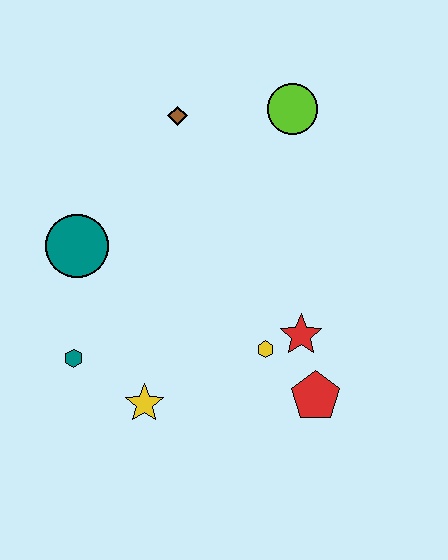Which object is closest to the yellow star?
The teal hexagon is closest to the yellow star.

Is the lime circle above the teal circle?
Yes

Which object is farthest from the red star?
The brown diamond is farthest from the red star.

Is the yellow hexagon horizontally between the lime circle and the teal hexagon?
Yes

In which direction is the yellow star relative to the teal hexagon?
The yellow star is to the right of the teal hexagon.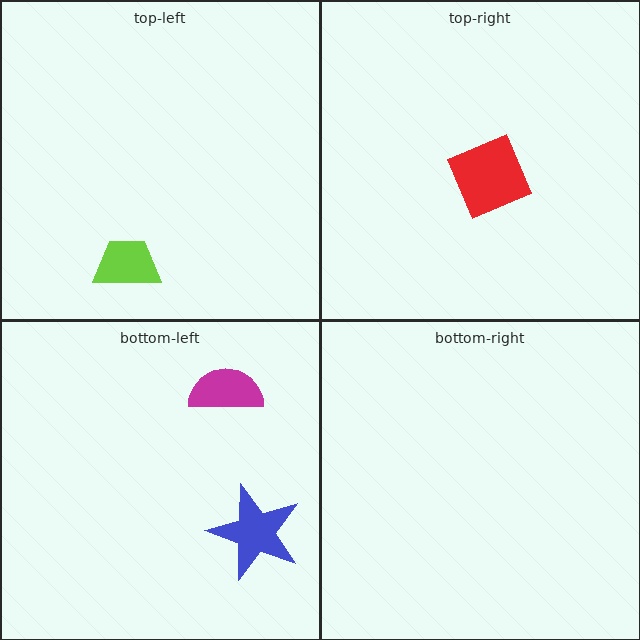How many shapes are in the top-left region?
1.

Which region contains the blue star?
The bottom-left region.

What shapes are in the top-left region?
The lime trapezoid.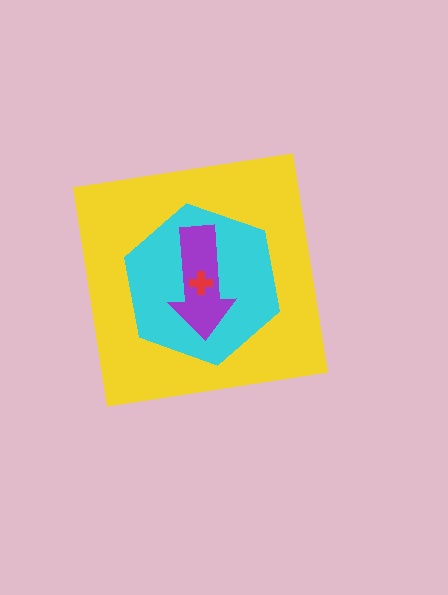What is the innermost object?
The red cross.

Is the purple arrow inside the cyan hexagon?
Yes.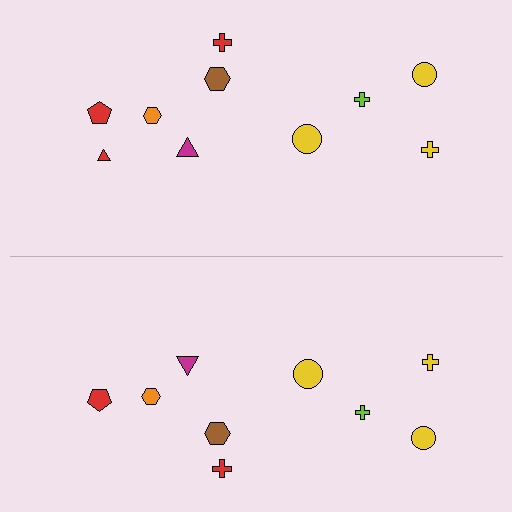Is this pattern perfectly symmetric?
No, the pattern is not perfectly symmetric. A red triangle is missing from the bottom side.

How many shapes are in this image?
There are 19 shapes in this image.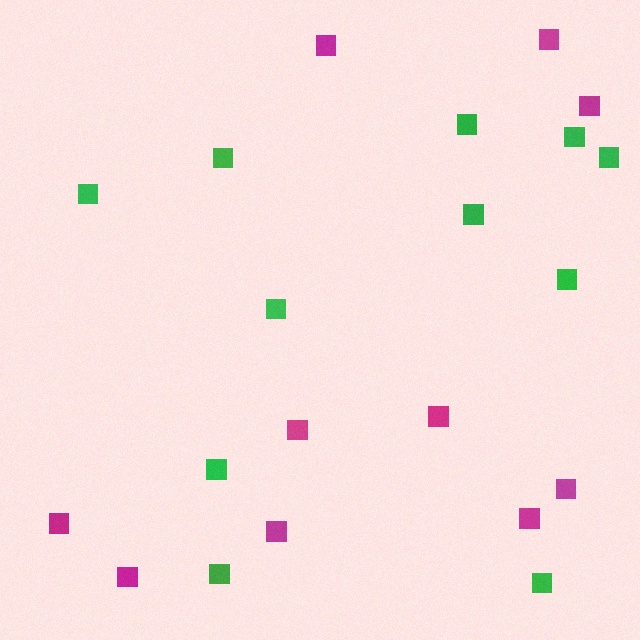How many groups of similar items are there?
There are 2 groups: one group of green squares (11) and one group of magenta squares (10).